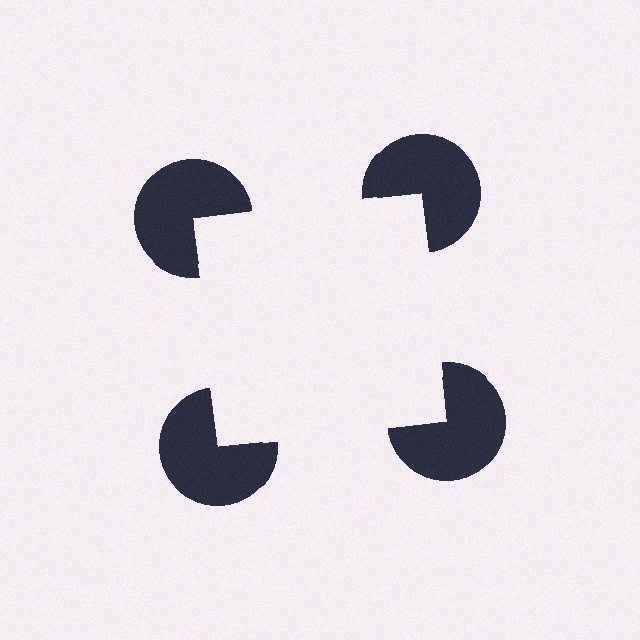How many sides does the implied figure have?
4 sides.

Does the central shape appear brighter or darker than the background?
It typically appears slightly brighter than the background, even though no actual brightness change is drawn.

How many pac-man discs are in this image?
There are 4 — one at each vertex of the illusory square.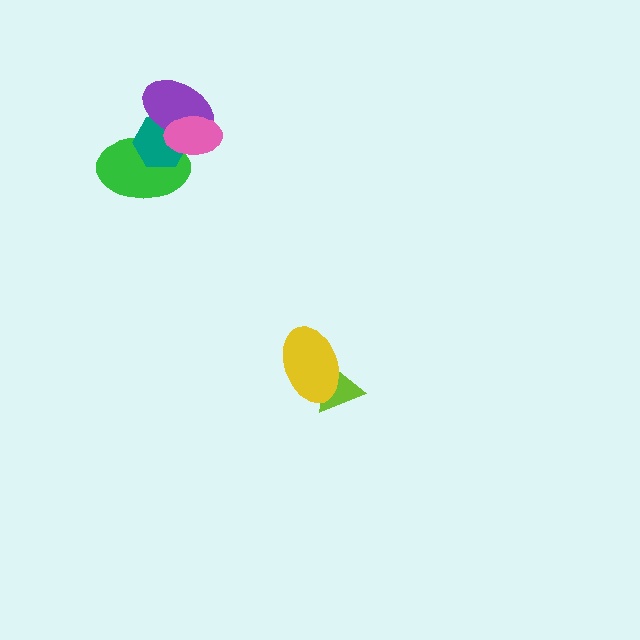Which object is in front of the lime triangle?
The yellow ellipse is in front of the lime triangle.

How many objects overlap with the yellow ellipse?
1 object overlaps with the yellow ellipse.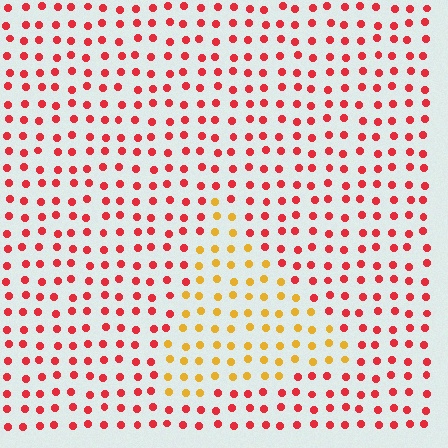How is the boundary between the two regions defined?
The boundary is defined purely by a slight shift in hue (about 48 degrees). Spacing, size, and orientation are identical on both sides.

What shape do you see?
I see a triangle.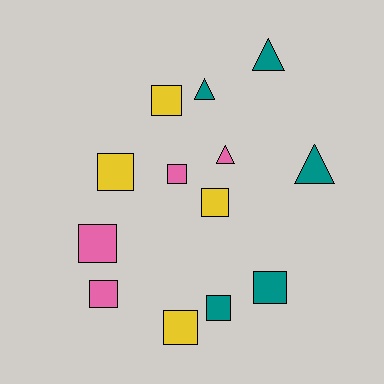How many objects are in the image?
There are 13 objects.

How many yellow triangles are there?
There are no yellow triangles.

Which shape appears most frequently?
Square, with 9 objects.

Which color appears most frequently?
Teal, with 5 objects.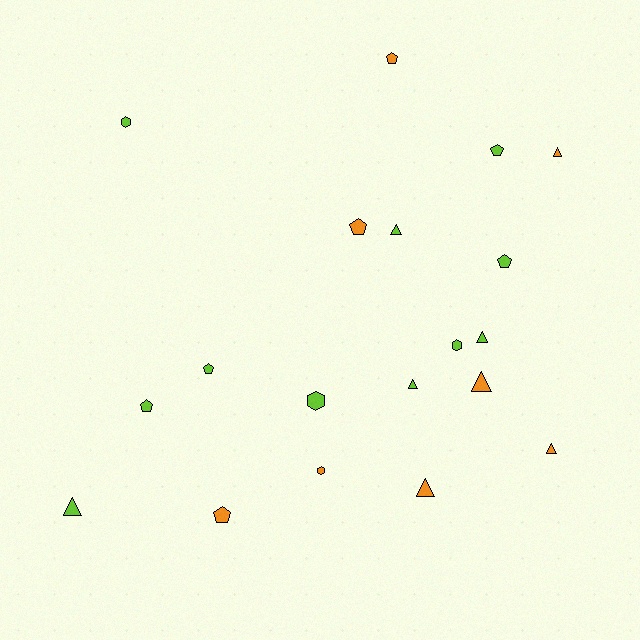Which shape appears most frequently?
Triangle, with 8 objects.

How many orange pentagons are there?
There are 3 orange pentagons.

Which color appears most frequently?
Lime, with 11 objects.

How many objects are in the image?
There are 19 objects.